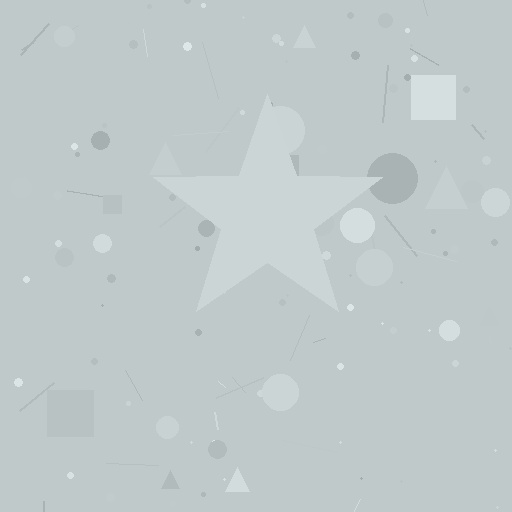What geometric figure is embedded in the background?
A star is embedded in the background.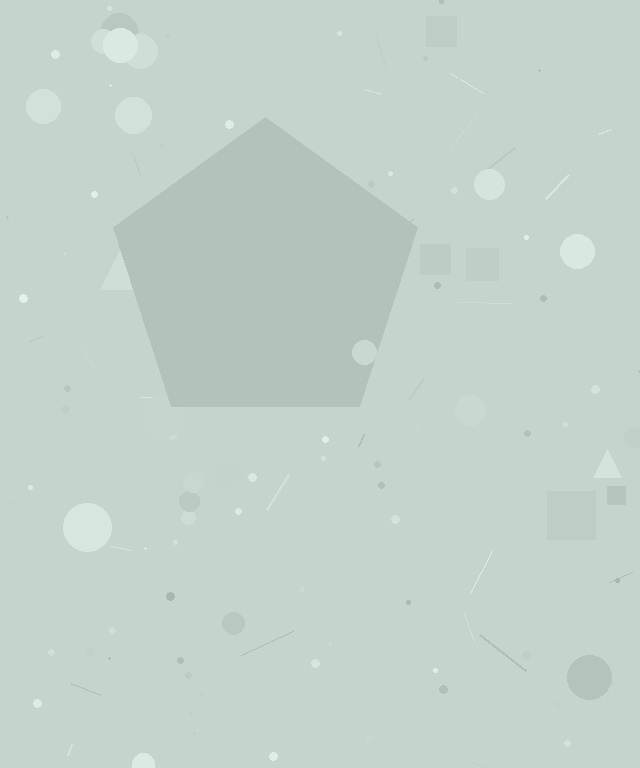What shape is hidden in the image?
A pentagon is hidden in the image.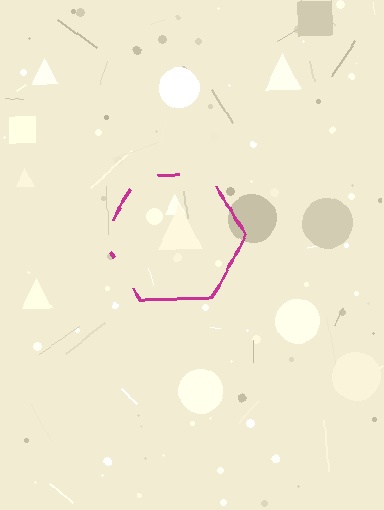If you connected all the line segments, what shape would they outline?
They would outline a hexagon.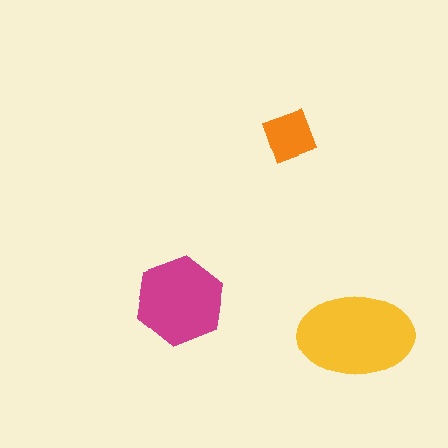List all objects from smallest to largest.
The orange square, the magenta hexagon, the yellow ellipse.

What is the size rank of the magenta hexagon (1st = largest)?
2nd.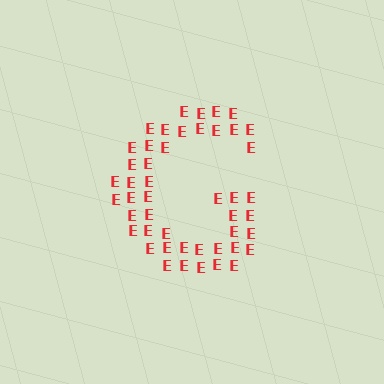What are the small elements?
The small elements are letter E's.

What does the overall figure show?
The overall figure shows the letter G.